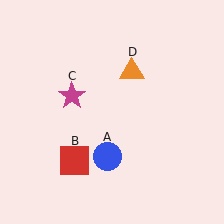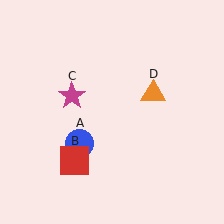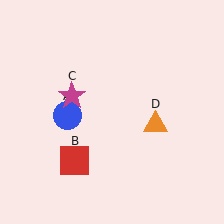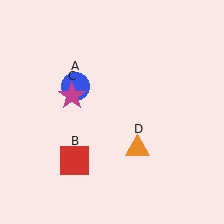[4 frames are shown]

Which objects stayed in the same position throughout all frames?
Red square (object B) and magenta star (object C) remained stationary.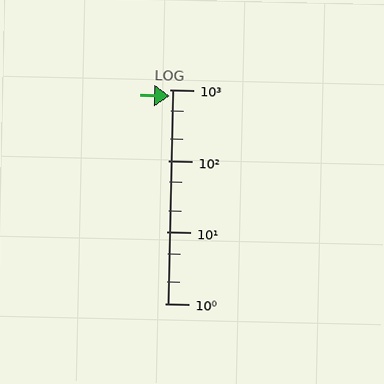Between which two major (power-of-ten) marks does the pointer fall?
The pointer is between 100 and 1000.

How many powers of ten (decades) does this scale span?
The scale spans 3 decades, from 1 to 1000.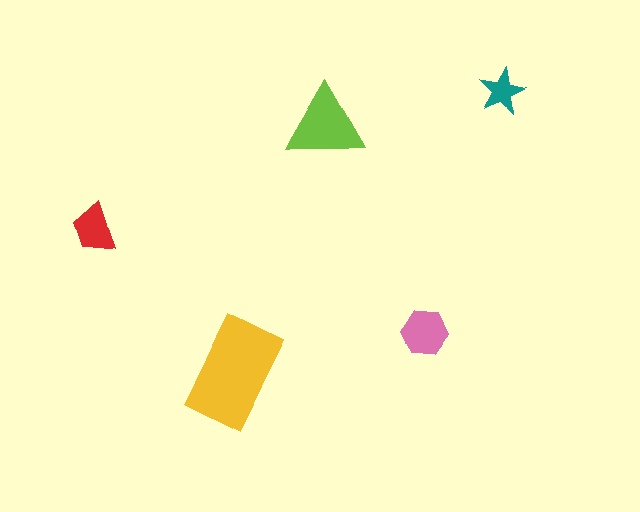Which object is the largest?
The yellow rectangle.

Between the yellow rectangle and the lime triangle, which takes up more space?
The yellow rectangle.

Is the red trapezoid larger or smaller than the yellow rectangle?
Smaller.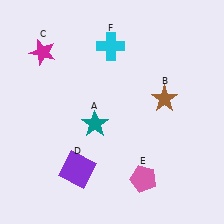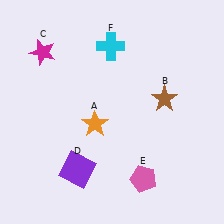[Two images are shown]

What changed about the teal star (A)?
In Image 1, A is teal. In Image 2, it changed to orange.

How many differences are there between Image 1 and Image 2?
There is 1 difference between the two images.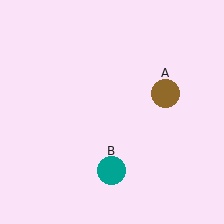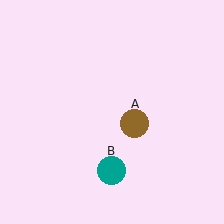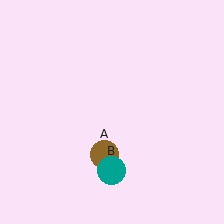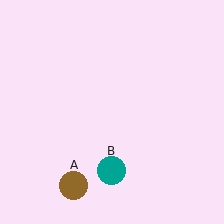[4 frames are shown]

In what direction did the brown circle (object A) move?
The brown circle (object A) moved down and to the left.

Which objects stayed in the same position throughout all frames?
Teal circle (object B) remained stationary.